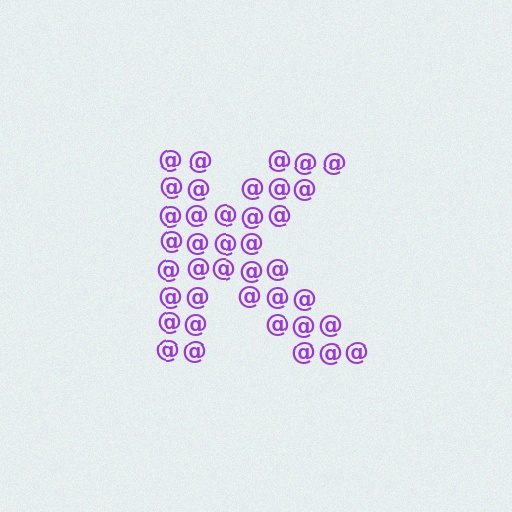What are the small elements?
The small elements are at signs.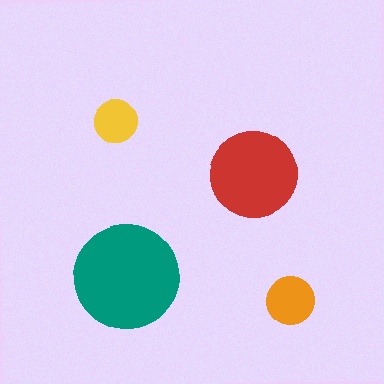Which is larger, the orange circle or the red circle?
The red one.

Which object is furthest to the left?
The yellow circle is leftmost.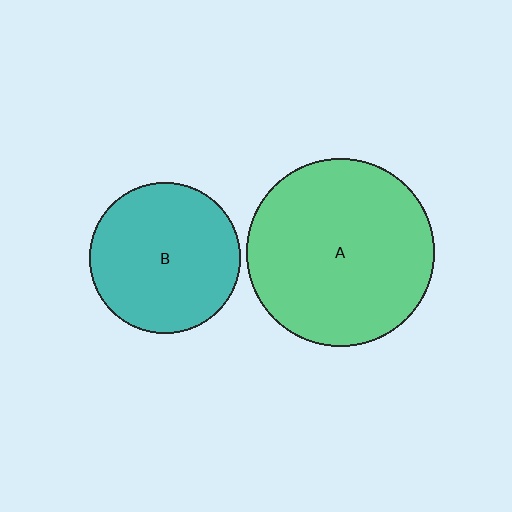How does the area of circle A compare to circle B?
Approximately 1.5 times.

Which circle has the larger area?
Circle A (green).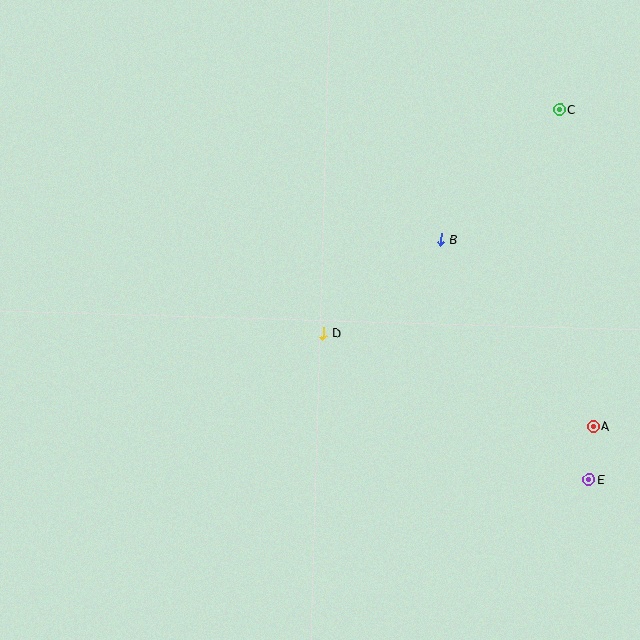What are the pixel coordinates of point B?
Point B is at (441, 239).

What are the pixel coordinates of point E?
Point E is at (589, 480).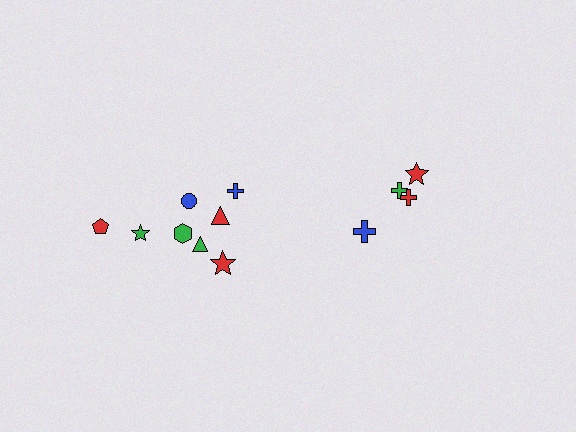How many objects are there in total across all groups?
There are 12 objects.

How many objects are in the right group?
There are 4 objects.